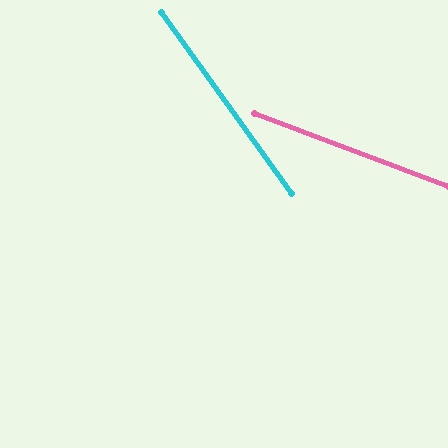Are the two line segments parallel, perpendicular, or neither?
Neither parallel nor perpendicular — they differ by about 34°.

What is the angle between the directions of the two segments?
Approximately 34 degrees.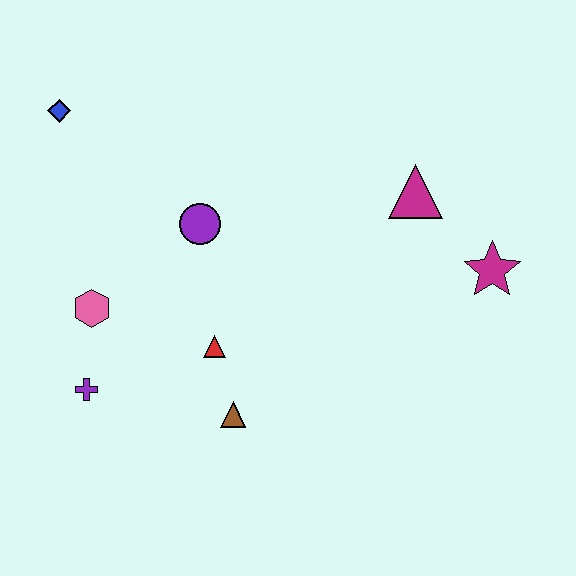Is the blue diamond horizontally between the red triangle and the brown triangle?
No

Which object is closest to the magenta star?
The magenta triangle is closest to the magenta star.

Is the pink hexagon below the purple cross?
No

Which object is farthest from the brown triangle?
The blue diamond is farthest from the brown triangle.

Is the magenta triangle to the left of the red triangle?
No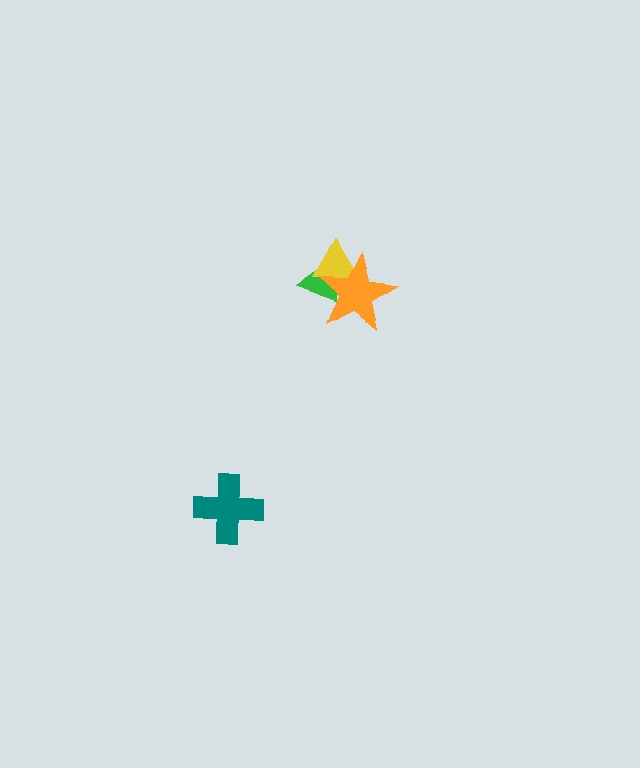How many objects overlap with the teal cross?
0 objects overlap with the teal cross.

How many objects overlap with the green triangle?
2 objects overlap with the green triangle.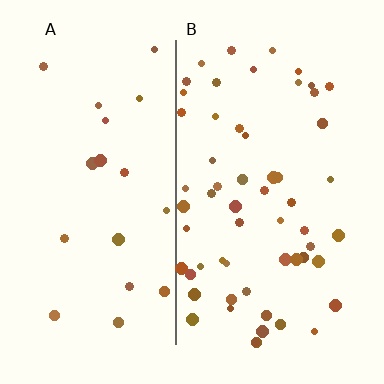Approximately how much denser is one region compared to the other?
Approximately 3.1× — region B over region A.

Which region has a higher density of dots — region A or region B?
B (the right).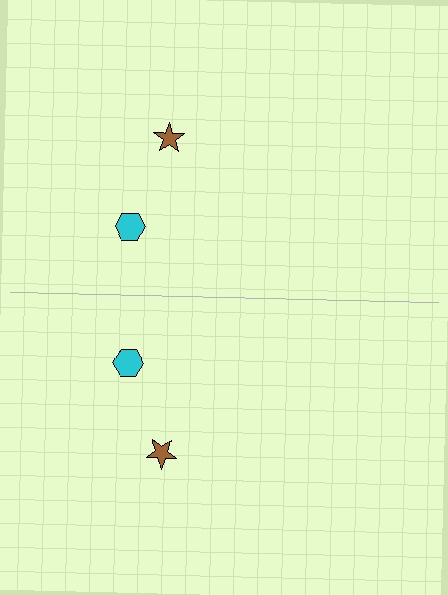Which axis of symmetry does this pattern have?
The pattern has a horizontal axis of symmetry running through the center of the image.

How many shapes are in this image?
There are 4 shapes in this image.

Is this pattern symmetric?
Yes, this pattern has bilateral (reflection) symmetry.